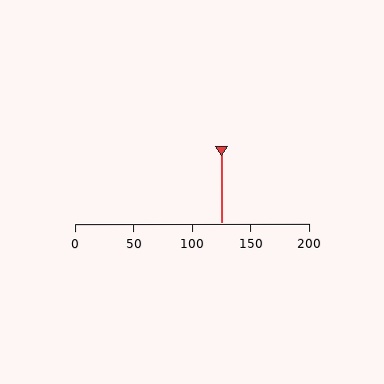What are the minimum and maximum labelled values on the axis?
The axis runs from 0 to 200.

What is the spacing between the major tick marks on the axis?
The major ticks are spaced 50 apart.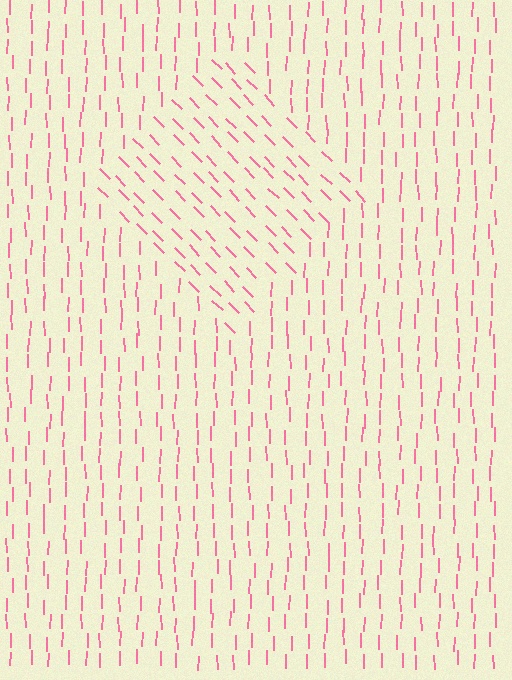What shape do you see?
I see a diamond.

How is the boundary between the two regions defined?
The boundary is defined purely by a change in line orientation (approximately 45 degrees difference). All lines are the same color and thickness.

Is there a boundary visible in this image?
Yes, there is a texture boundary formed by a change in line orientation.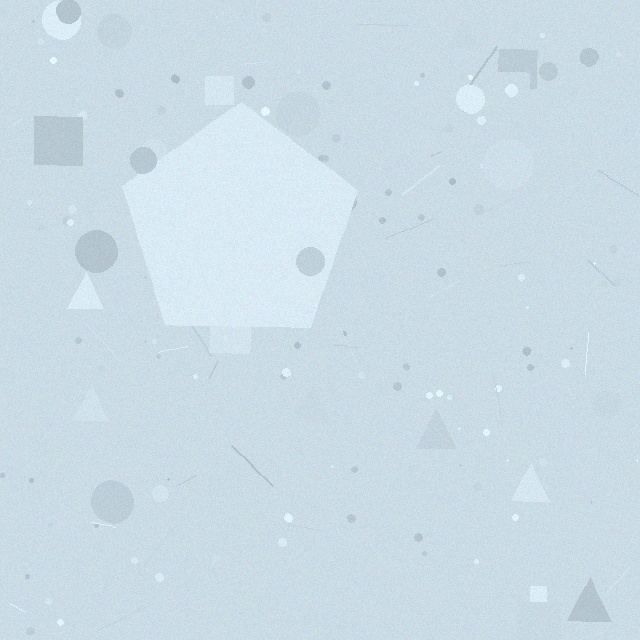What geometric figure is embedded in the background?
A pentagon is embedded in the background.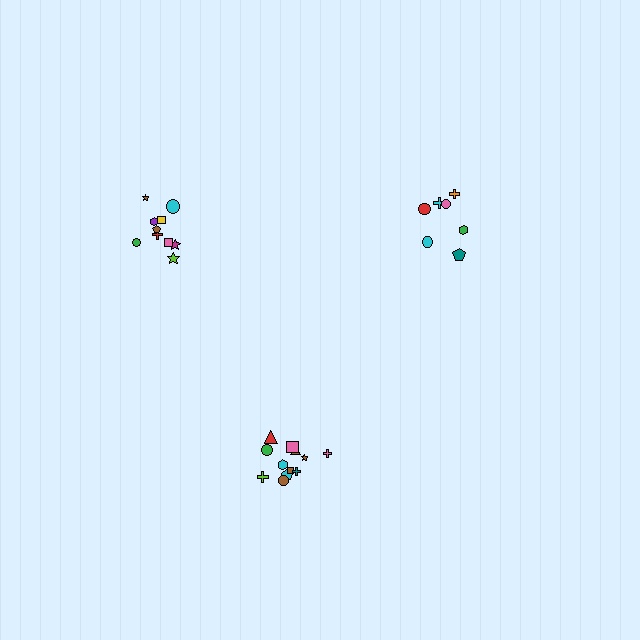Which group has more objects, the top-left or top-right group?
The top-left group.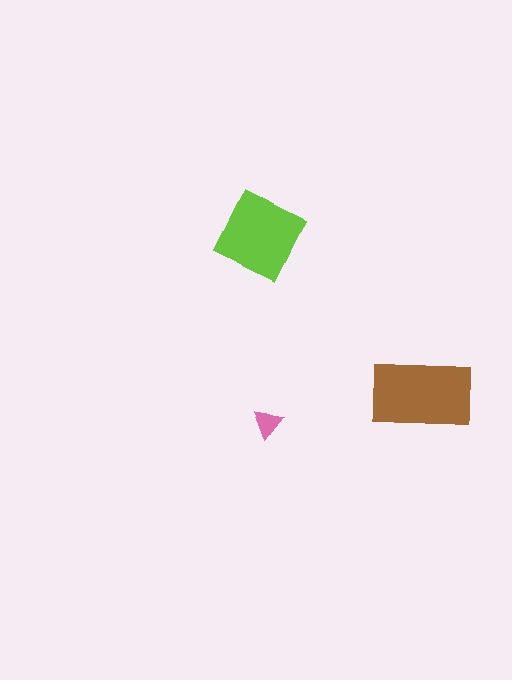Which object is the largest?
The brown rectangle.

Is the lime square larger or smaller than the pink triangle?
Larger.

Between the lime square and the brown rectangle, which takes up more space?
The brown rectangle.